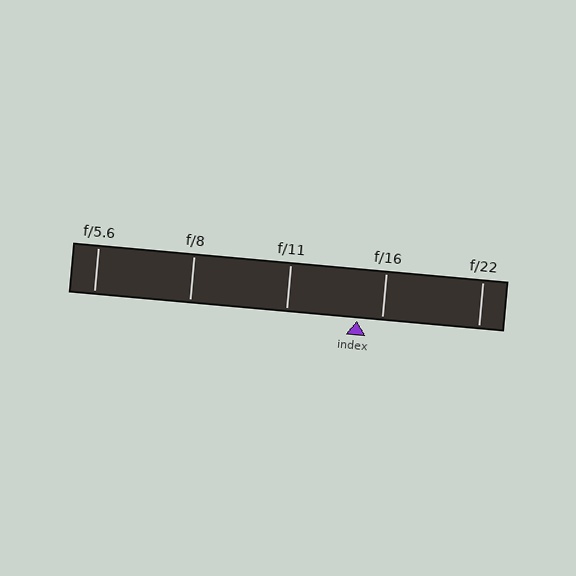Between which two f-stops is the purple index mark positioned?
The index mark is between f/11 and f/16.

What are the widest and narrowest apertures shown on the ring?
The widest aperture shown is f/5.6 and the narrowest is f/22.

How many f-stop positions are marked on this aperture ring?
There are 5 f-stop positions marked.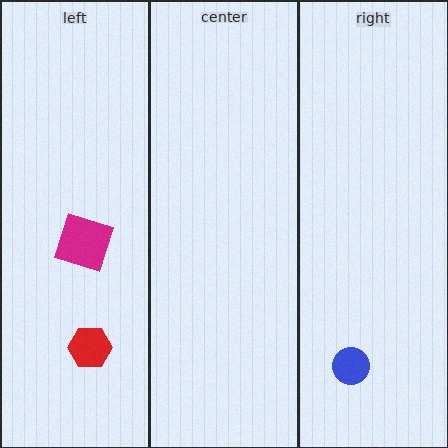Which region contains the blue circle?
The right region.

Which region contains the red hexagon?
The left region.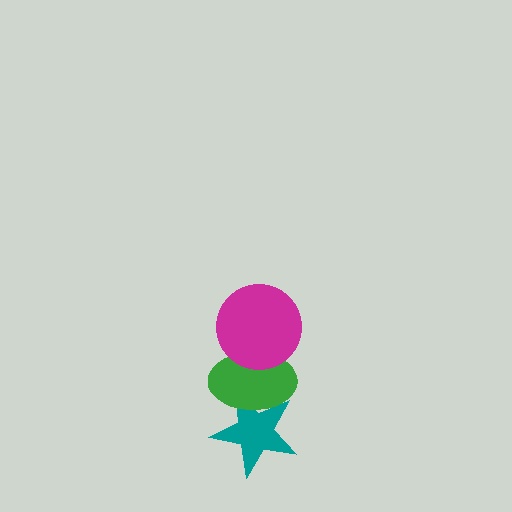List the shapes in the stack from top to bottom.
From top to bottom: the magenta circle, the green ellipse, the teal star.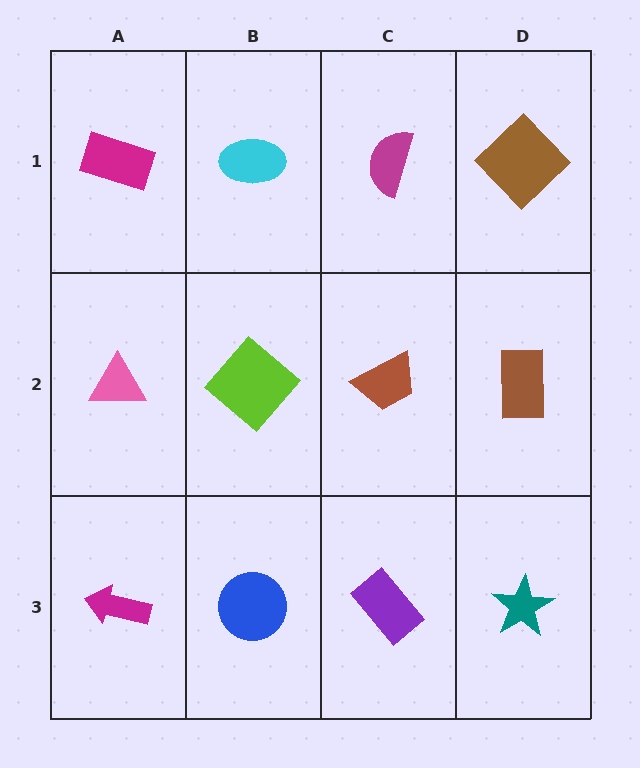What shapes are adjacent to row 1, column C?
A brown trapezoid (row 2, column C), a cyan ellipse (row 1, column B), a brown diamond (row 1, column D).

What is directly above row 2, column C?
A magenta semicircle.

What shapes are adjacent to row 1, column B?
A lime diamond (row 2, column B), a magenta rectangle (row 1, column A), a magenta semicircle (row 1, column C).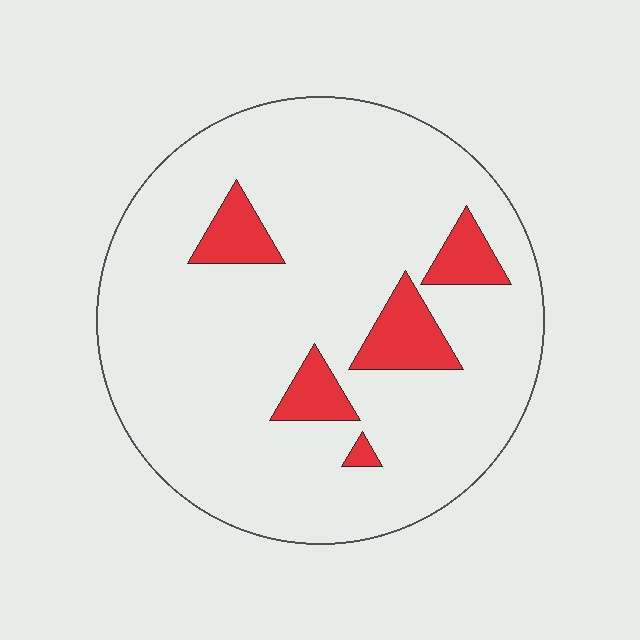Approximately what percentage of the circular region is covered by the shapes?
Approximately 10%.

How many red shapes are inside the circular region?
5.